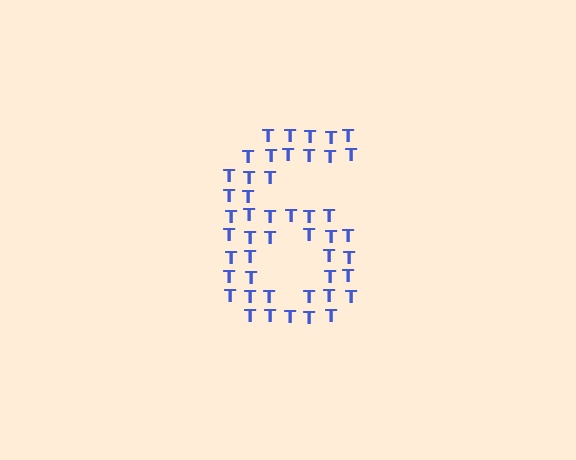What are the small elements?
The small elements are letter T's.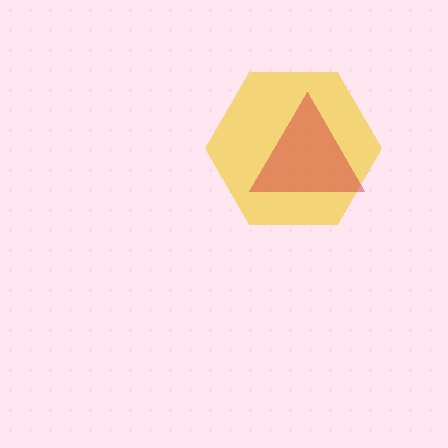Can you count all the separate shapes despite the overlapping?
Yes, there are 2 separate shapes.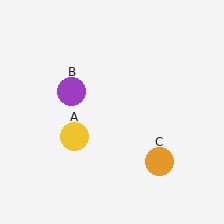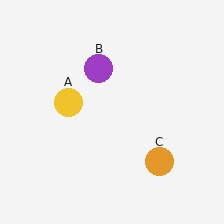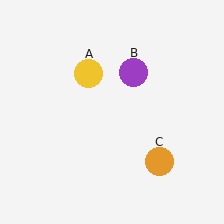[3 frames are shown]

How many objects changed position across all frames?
2 objects changed position: yellow circle (object A), purple circle (object B).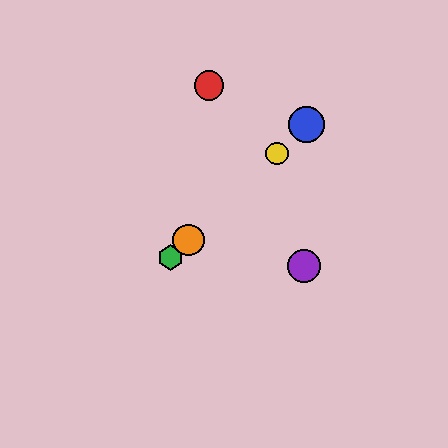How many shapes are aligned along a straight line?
4 shapes (the blue circle, the green hexagon, the yellow circle, the orange circle) are aligned along a straight line.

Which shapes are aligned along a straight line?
The blue circle, the green hexagon, the yellow circle, the orange circle are aligned along a straight line.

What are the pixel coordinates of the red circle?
The red circle is at (209, 85).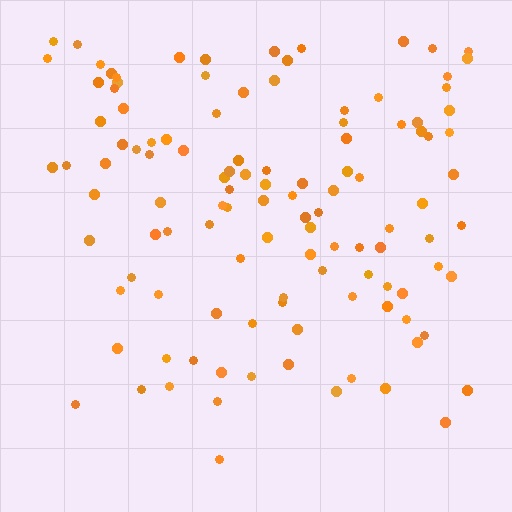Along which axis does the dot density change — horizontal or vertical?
Vertical.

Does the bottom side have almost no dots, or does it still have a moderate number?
Still a moderate number, just noticeably fewer than the top.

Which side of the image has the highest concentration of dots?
The top.